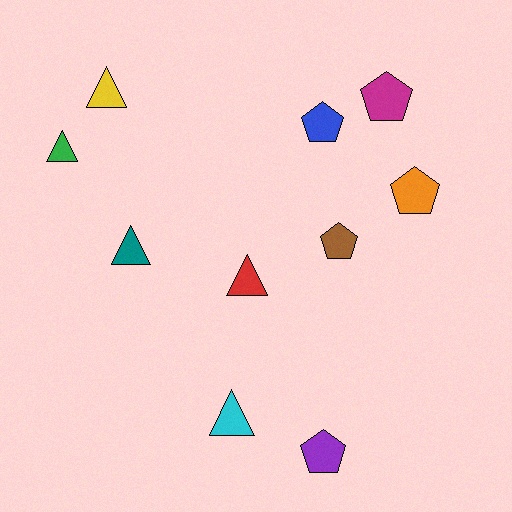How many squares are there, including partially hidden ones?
There are no squares.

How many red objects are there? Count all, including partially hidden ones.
There is 1 red object.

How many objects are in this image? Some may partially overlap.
There are 10 objects.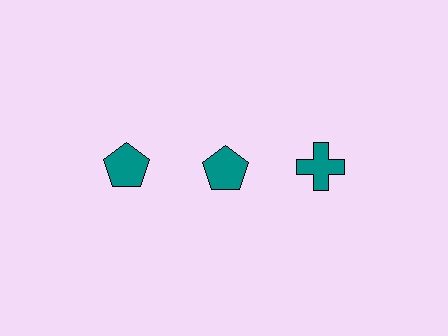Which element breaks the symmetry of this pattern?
The teal cross in the top row, center column breaks the symmetry. All other shapes are teal pentagons.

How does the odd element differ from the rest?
It has a different shape: cross instead of pentagon.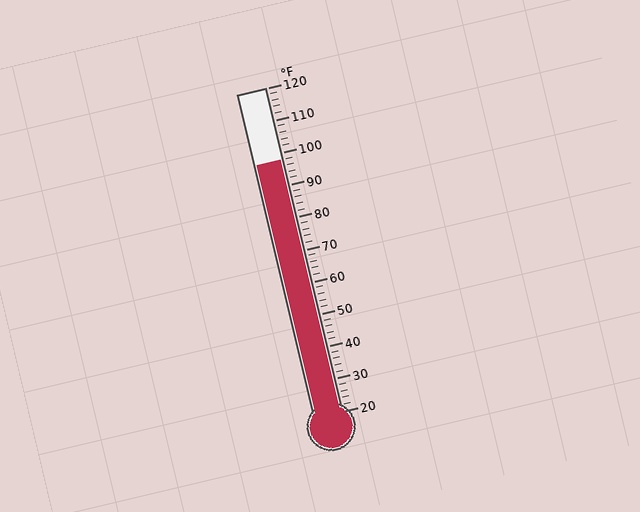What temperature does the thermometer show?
The thermometer shows approximately 98°F.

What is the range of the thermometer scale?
The thermometer scale ranges from 20°F to 120°F.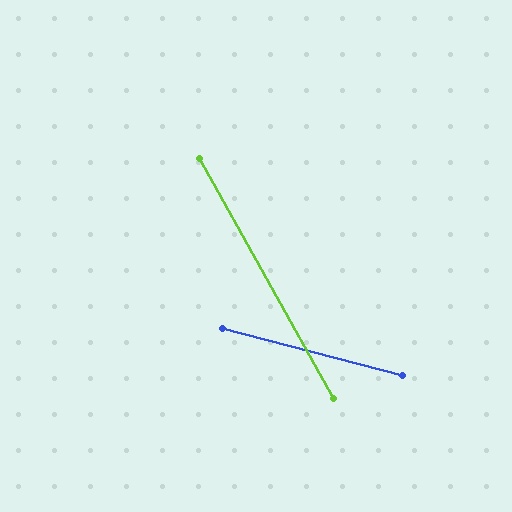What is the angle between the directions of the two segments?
Approximately 46 degrees.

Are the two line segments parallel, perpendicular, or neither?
Neither parallel nor perpendicular — they differ by about 46°.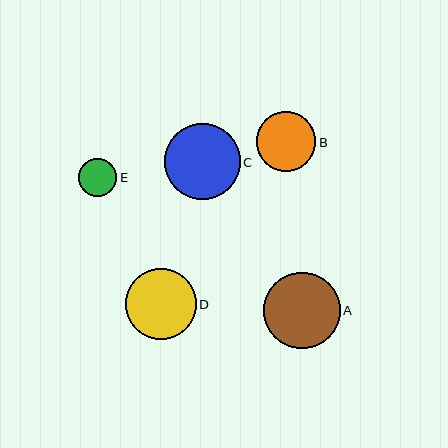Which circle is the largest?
Circle A is the largest with a size of approximately 77 pixels.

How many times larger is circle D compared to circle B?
Circle D is approximately 1.2 times the size of circle B.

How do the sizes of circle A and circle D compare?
Circle A and circle D are approximately the same size.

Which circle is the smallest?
Circle E is the smallest with a size of approximately 38 pixels.